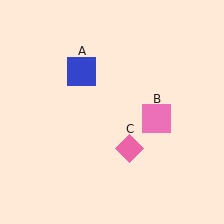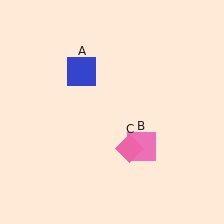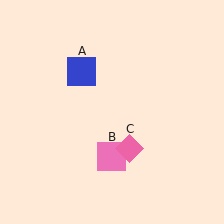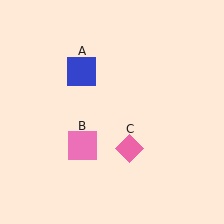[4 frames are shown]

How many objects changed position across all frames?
1 object changed position: pink square (object B).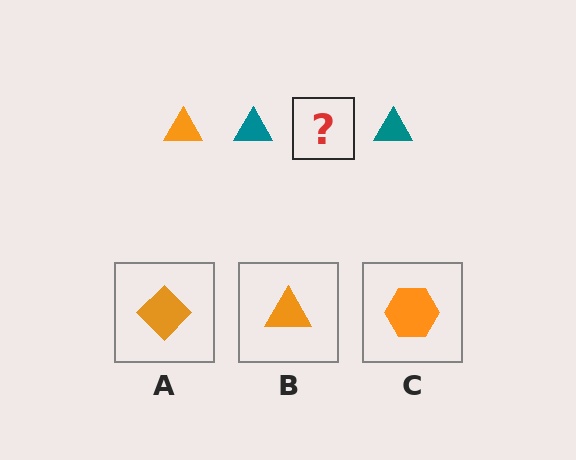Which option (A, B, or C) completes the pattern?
B.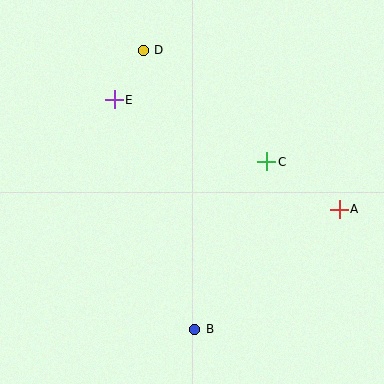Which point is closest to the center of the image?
Point C at (267, 162) is closest to the center.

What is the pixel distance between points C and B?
The distance between C and B is 183 pixels.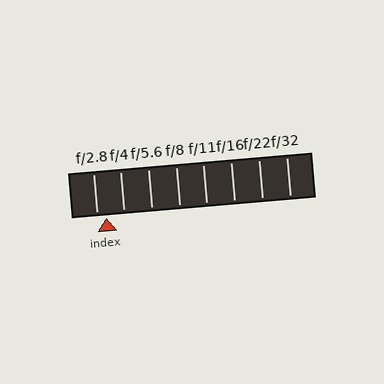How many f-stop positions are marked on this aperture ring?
There are 8 f-stop positions marked.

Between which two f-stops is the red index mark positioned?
The index mark is between f/2.8 and f/4.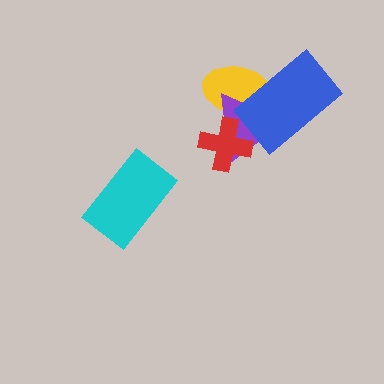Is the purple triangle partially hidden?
Yes, it is partially covered by another shape.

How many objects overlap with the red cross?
2 objects overlap with the red cross.